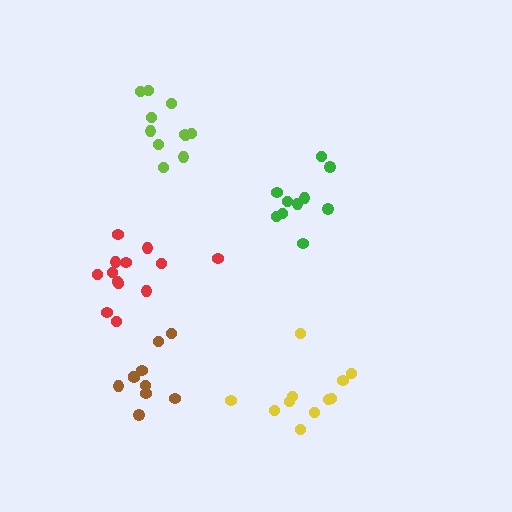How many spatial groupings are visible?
There are 5 spatial groupings.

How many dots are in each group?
Group 1: 10 dots, Group 2: 11 dots, Group 3: 11 dots, Group 4: 13 dots, Group 5: 10 dots (55 total).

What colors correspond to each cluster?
The clusters are colored: green, yellow, lime, red, brown.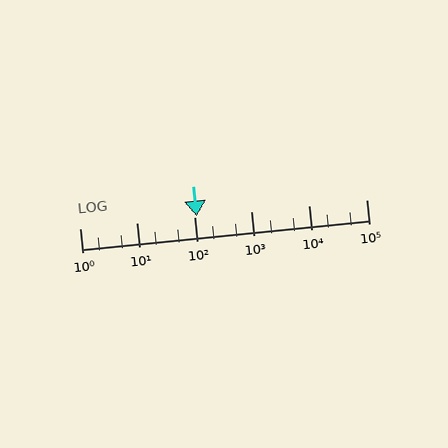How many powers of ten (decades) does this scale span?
The scale spans 5 decades, from 1 to 100000.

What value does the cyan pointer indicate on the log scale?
The pointer indicates approximately 110.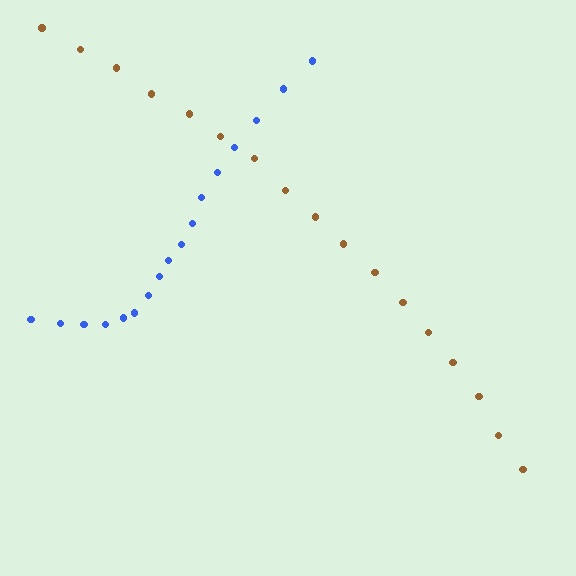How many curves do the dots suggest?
There are 2 distinct paths.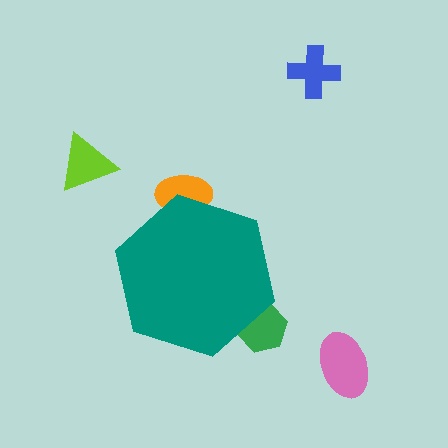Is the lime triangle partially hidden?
No, the lime triangle is fully visible.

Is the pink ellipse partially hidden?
No, the pink ellipse is fully visible.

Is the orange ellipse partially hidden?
Yes, the orange ellipse is partially hidden behind the teal hexagon.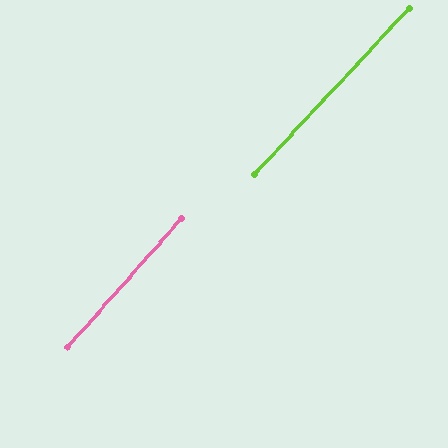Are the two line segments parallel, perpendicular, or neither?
Parallel — their directions differ by only 1.2°.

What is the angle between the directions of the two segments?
Approximately 1 degree.